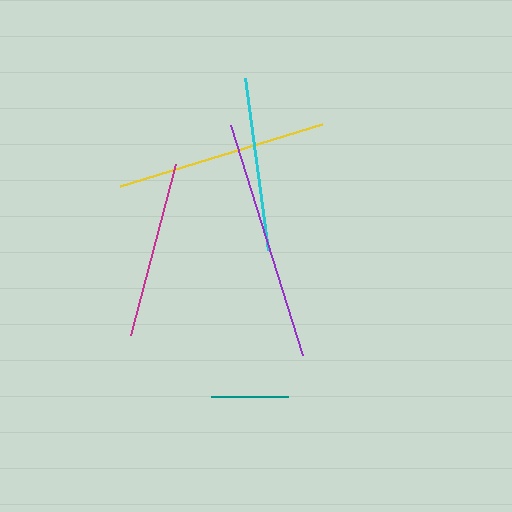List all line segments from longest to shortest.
From longest to shortest: purple, yellow, magenta, cyan, teal.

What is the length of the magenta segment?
The magenta segment is approximately 177 pixels long.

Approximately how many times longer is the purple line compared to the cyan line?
The purple line is approximately 1.4 times the length of the cyan line.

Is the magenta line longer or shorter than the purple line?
The purple line is longer than the magenta line.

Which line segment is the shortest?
The teal line is the shortest at approximately 77 pixels.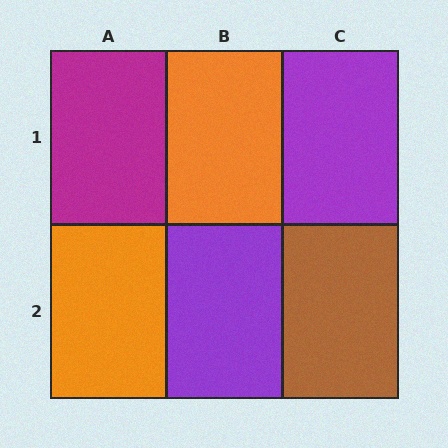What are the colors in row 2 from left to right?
Orange, purple, brown.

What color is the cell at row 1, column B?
Orange.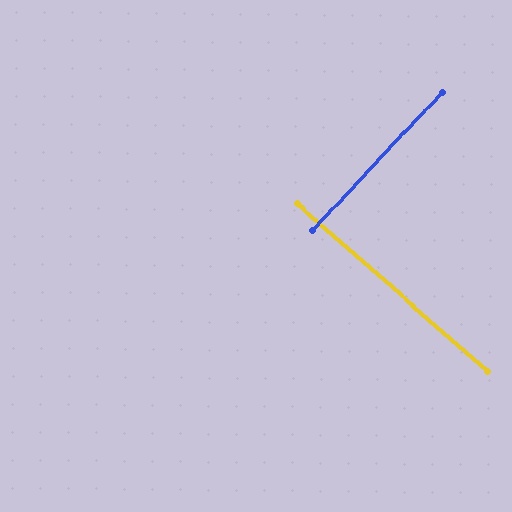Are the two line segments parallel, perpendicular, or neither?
Perpendicular — they meet at approximately 88°.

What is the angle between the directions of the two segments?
Approximately 88 degrees.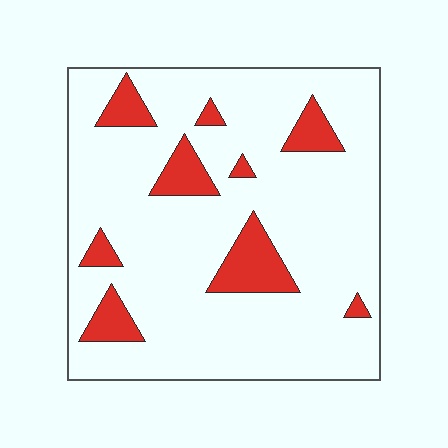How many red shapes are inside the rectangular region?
9.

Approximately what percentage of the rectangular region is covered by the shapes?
Approximately 15%.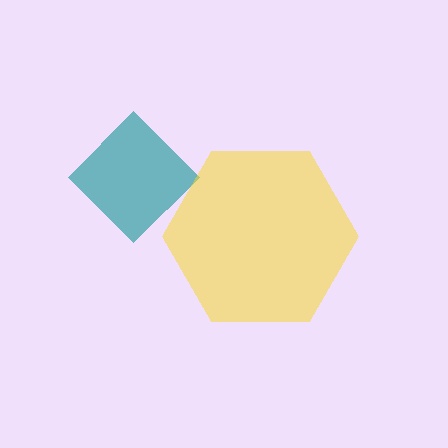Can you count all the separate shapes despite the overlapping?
Yes, there are 2 separate shapes.